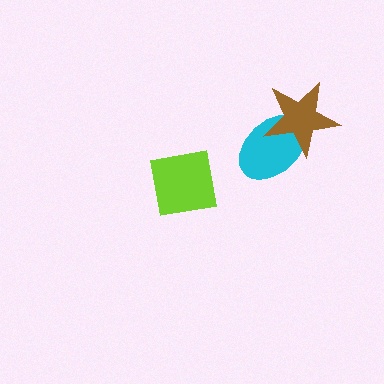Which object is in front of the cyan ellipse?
The brown star is in front of the cyan ellipse.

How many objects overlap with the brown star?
1 object overlaps with the brown star.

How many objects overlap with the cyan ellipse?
1 object overlaps with the cyan ellipse.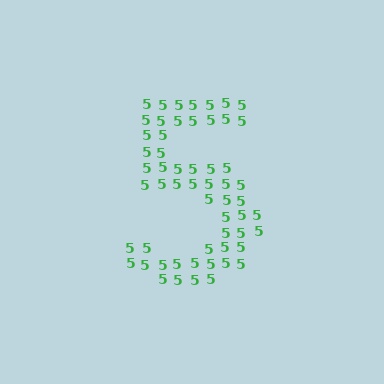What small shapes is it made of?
It is made of small digit 5's.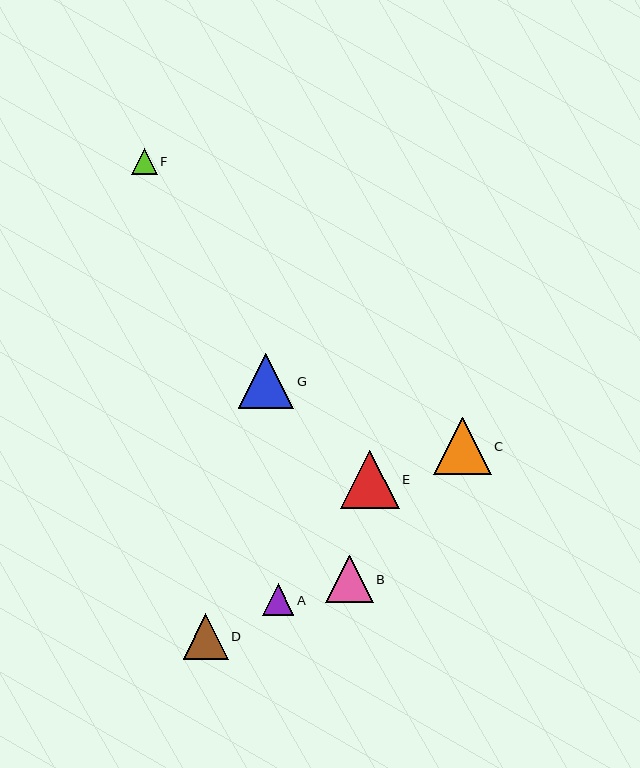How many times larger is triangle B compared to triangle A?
Triangle B is approximately 1.5 times the size of triangle A.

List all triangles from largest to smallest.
From largest to smallest: E, C, G, B, D, A, F.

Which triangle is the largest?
Triangle E is the largest with a size of approximately 59 pixels.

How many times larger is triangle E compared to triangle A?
Triangle E is approximately 1.9 times the size of triangle A.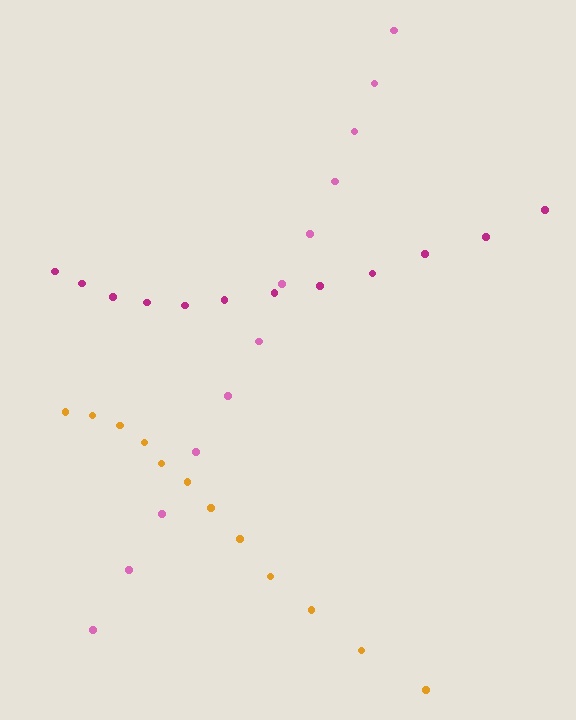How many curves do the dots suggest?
There are 3 distinct paths.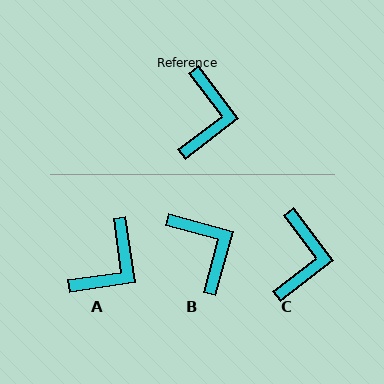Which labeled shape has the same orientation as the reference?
C.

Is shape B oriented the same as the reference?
No, it is off by about 38 degrees.